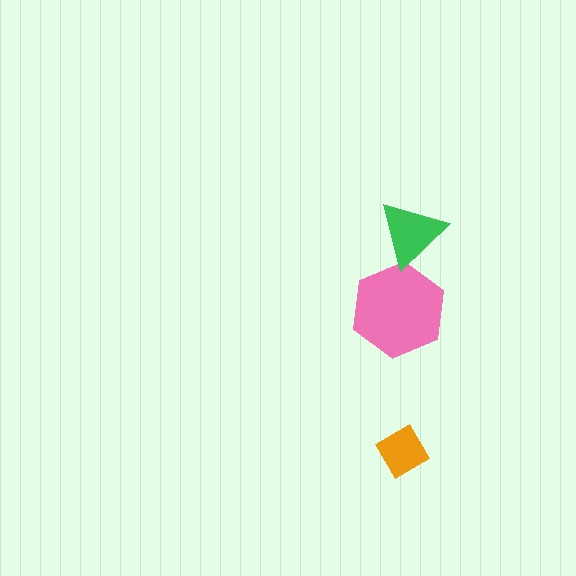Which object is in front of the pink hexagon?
The green triangle is in front of the pink hexagon.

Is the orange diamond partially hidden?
No, no other shape covers it.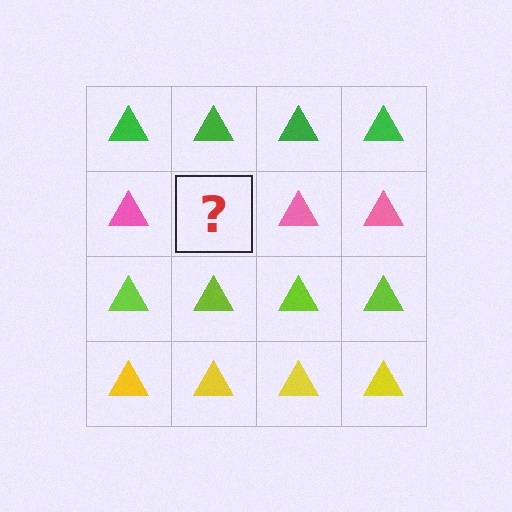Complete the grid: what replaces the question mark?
The question mark should be replaced with a pink triangle.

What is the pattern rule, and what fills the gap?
The rule is that each row has a consistent color. The gap should be filled with a pink triangle.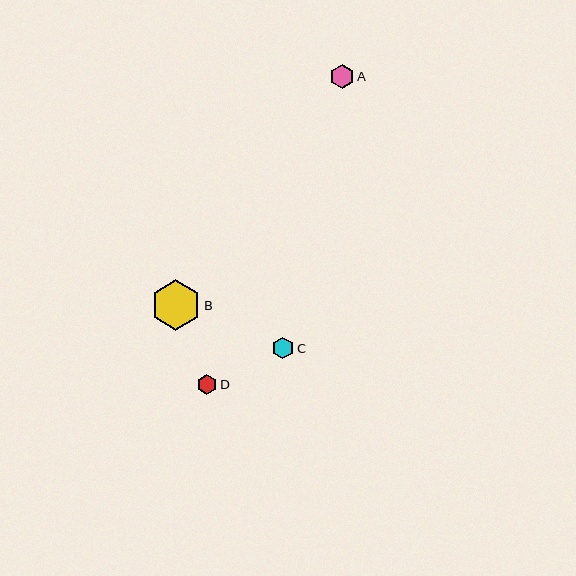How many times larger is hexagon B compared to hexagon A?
Hexagon B is approximately 2.1 times the size of hexagon A.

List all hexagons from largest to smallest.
From largest to smallest: B, A, C, D.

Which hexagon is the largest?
Hexagon B is the largest with a size of approximately 50 pixels.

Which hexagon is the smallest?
Hexagon D is the smallest with a size of approximately 21 pixels.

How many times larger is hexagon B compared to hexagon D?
Hexagon B is approximately 2.5 times the size of hexagon D.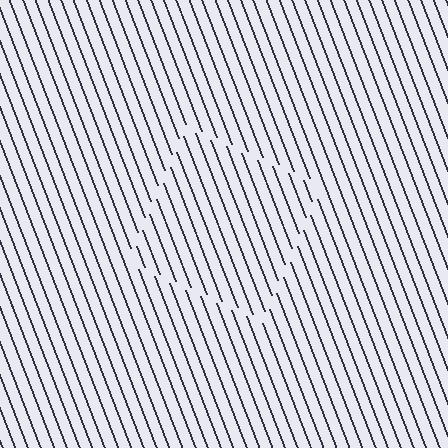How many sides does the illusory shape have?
4 sides — the line-ends trace a square.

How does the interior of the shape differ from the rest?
The interior of the shape contains the same grating, shifted by half a period — the contour is defined by the phase discontinuity where line-ends from the inner and outer gratings abut.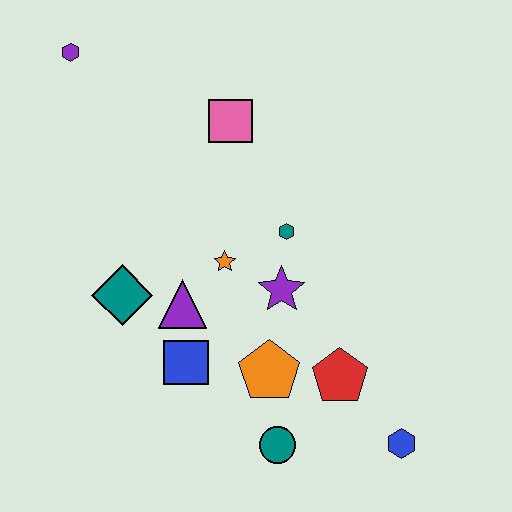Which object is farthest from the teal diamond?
The blue hexagon is farthest from the teal diamond.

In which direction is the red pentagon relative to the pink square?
The red pentagon is below the pink square.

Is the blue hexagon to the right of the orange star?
Yes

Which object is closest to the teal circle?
The orange pentagon is closest to the teal circle.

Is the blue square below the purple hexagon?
Yes